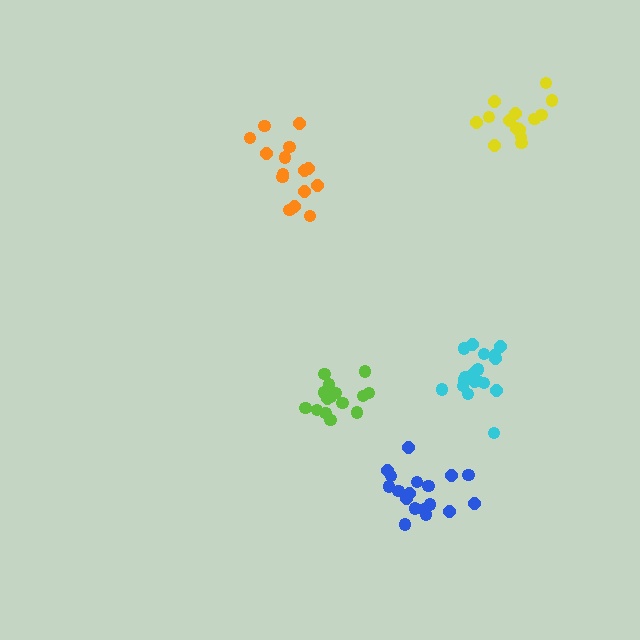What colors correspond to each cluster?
The clusters are colored: orange, yellow, lime, cyan, blue.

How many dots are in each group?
Group 1: 15 dots, Group 2: 14 dots, Group 3: 15 dots, Group 4: 18 dots, Group 5: 18 dots (80 total).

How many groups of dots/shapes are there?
There are 5 groups.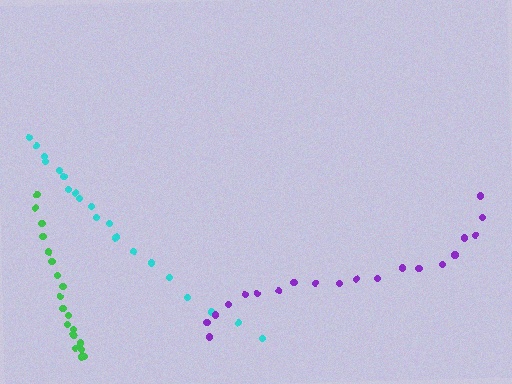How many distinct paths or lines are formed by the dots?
There are 3 distinct paths.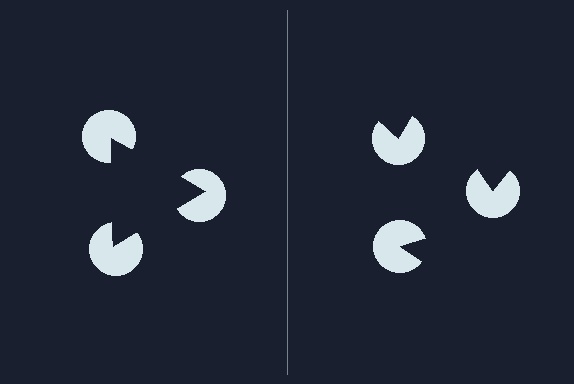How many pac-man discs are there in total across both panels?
6 — 3 on each side.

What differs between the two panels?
The pac-man discs are positioned identically on both sides; only the wedge orientations differ. On the left they align to a triangle; on the right they are misaligned.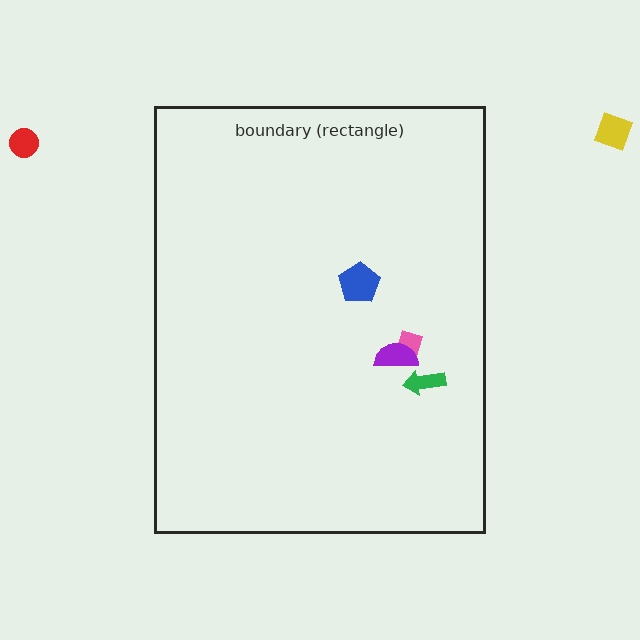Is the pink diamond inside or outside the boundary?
Inside.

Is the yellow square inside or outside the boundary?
Outside.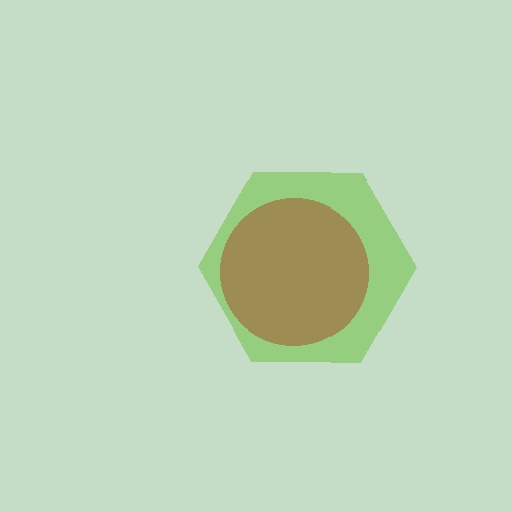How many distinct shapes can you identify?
There are 2 distinct shapes: a lime hexagon, a brown circle.